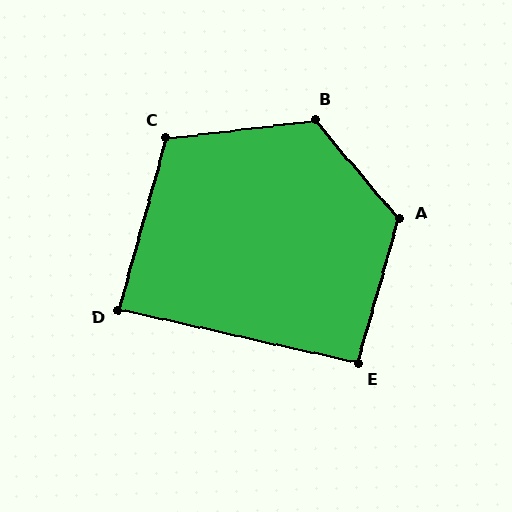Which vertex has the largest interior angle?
A, at approximately 123 degrees.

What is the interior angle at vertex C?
Approximately 112 degrees (obtuse).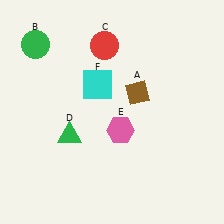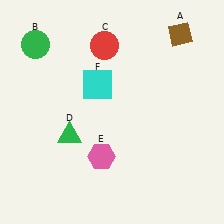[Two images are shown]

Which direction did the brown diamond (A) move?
The brown diamond (A) moved up.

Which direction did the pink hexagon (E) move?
The pink hexagon (E) moved down.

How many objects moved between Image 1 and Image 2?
2 objects moved between the two images.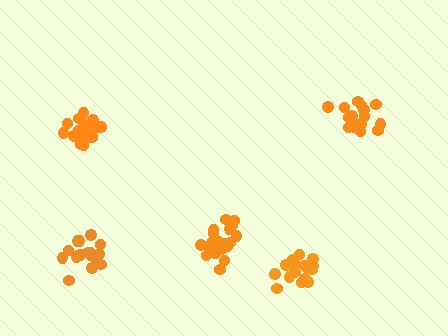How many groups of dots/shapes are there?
There are 5 groups.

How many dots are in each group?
Group 1: 15 dots, Group 2: 19 dots, Group 3: 20 dots, Group 4: 18 dots, Group 5: 19 dots (91 total).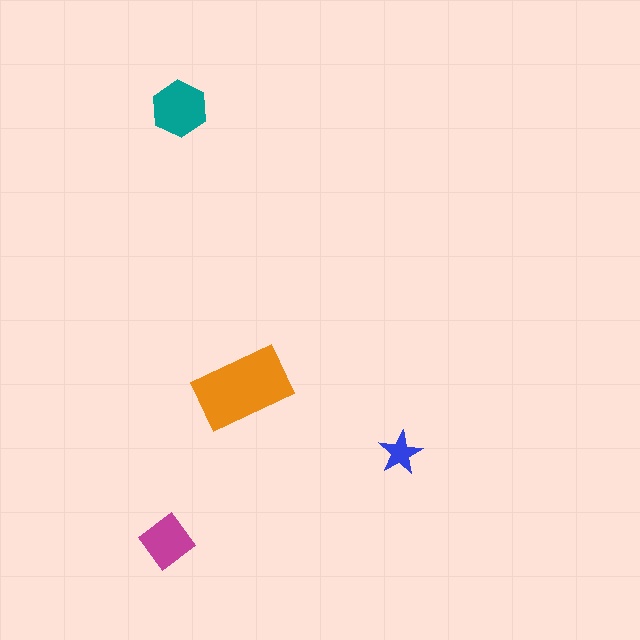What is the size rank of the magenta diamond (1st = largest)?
3rd.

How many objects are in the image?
There are 4 objects in the image.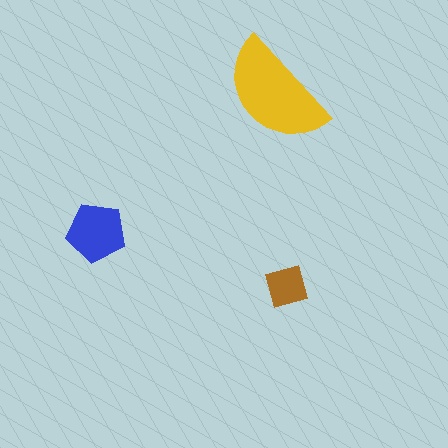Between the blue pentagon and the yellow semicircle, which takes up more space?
The yellow semicircle.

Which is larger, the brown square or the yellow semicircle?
The yellow semicircle.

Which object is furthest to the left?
The blue pentagon is leftmost.